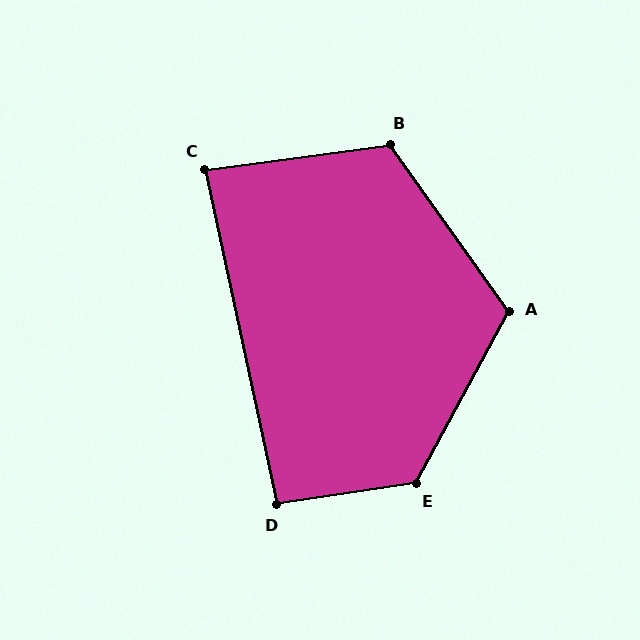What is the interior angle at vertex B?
Approximately 118 degrees (obtuse).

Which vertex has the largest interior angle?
E, at approximately 127 degrees.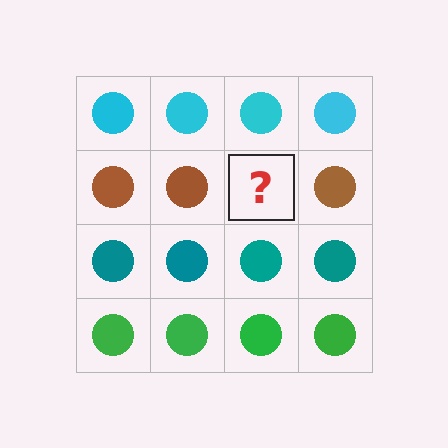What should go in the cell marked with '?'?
The missing cell should contain a brown circle.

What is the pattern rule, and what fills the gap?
The rule is that each row has a consistent color. The gap should be filled with a brown circle.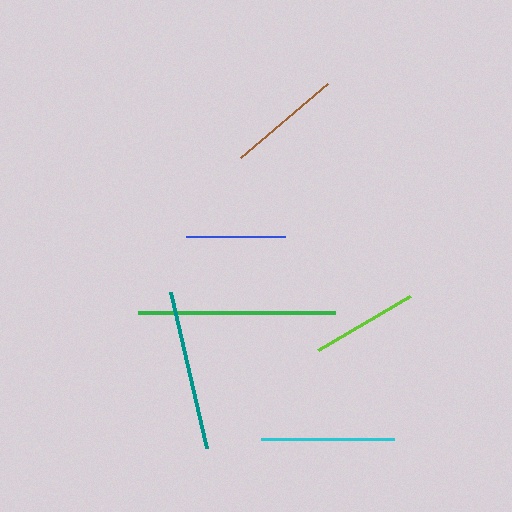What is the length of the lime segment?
The lime segment is approximately 107 pixels long.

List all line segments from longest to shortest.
From longest to shortest: green, teal, cyan, brown, lime, blue.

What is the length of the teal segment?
The teal segment is approximately 160 pixels long.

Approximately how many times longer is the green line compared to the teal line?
The green line is approximately 1.2 times the length of the teal line.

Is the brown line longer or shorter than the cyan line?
The cyan line is longer than the brown line.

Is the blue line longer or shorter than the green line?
The green line is longer than the blue line.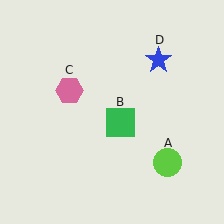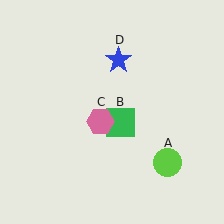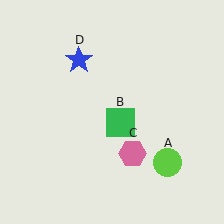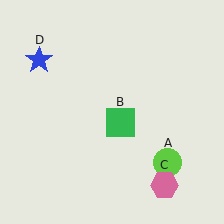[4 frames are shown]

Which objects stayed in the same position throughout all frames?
Lime circle (object A) and green square (object B) remained stationary.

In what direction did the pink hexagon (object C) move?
The pink hexagon (object C) moved down and to the right.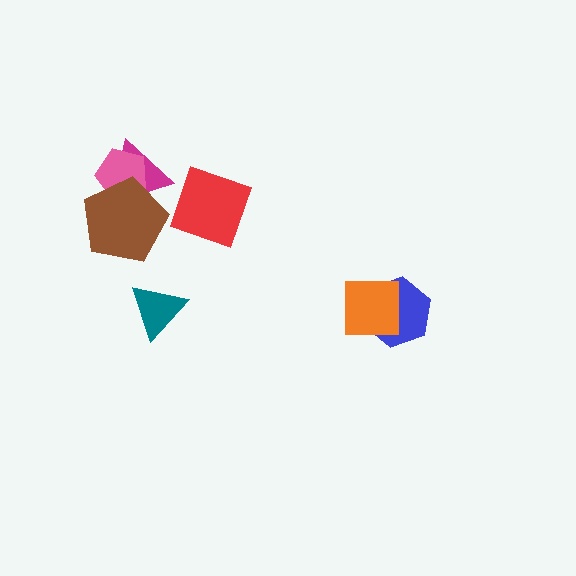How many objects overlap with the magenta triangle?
2 objects overlap with the magenta triangle.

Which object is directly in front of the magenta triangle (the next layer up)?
The pink pentagon is directly in front of the magenta triangle.